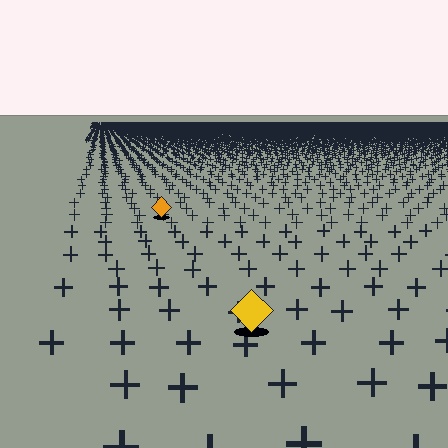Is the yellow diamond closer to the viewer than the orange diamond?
Yes. The yellow diamond is closer — you can tell from the texture gradient: the ground texture is coarser near it.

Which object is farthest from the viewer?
The orange diamond is farthest from the viewer. It appears smaller and the ground texture around it is denser.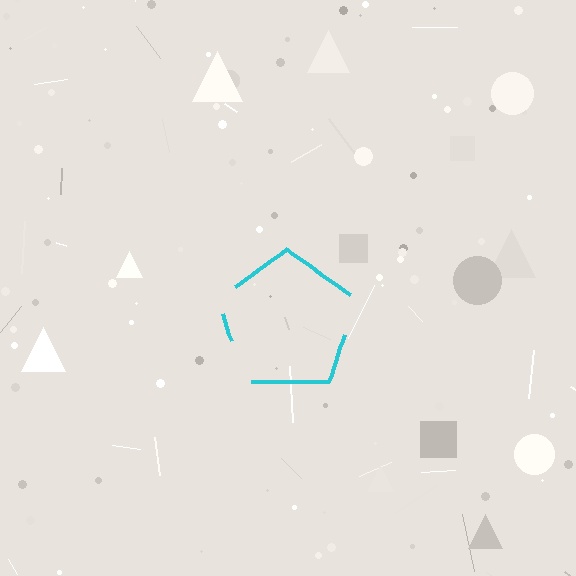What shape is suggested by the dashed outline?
The dashed outline suggests a pentagon.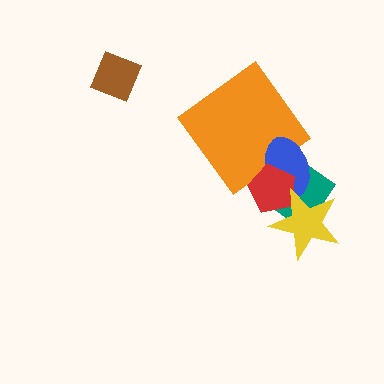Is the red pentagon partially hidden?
Yes, it is partially covered by another shape.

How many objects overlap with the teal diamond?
3 objects overlap with the teal diamond.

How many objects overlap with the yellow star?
3 objects overlap with the yellow star.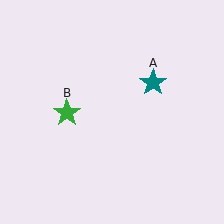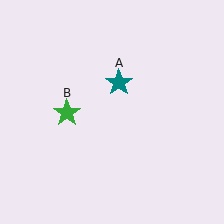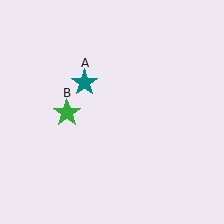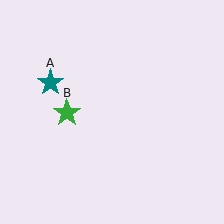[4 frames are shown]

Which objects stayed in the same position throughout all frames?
Green star (object B) remained stationary.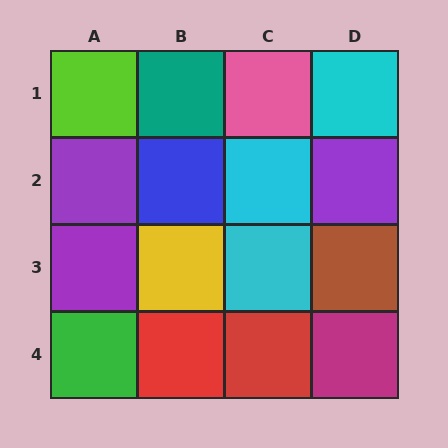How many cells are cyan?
3 cells are cyan.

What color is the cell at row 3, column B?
Yellow.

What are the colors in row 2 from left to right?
Purple, blue, cyan, purple.